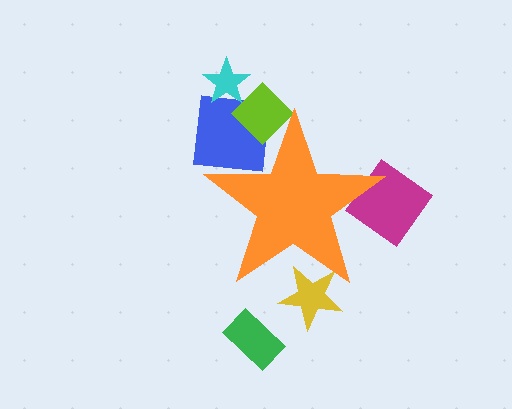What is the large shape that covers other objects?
An orange star.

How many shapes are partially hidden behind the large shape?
4 shapes are partially hidden.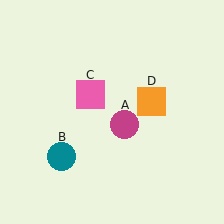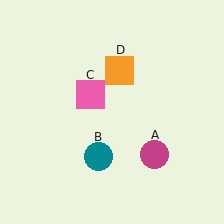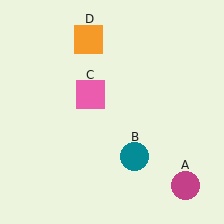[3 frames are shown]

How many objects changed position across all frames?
3 objects changed position: magenta circle (object A), teal circle (object B), orange square (object D).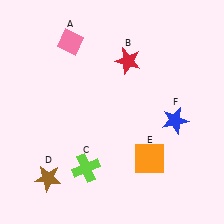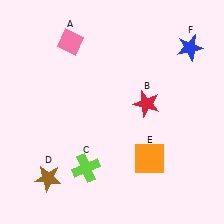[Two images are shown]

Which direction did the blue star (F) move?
The blue star (F) moved up.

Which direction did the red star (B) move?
The red star (B) moved down.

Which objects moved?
The objects that moved are: the red star (B), the blue star (F).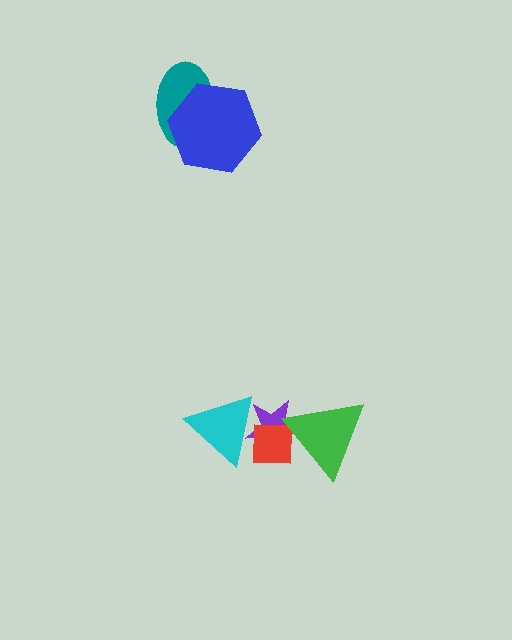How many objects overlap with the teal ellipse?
1 object overlaps with the teal ellipse.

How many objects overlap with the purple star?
3 objects overlap with the purple star.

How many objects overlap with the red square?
3 objects overlap with the red square.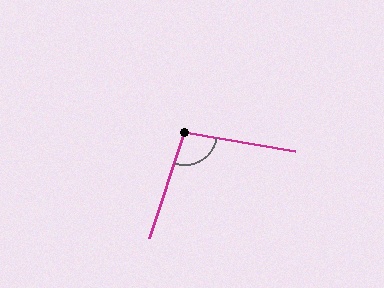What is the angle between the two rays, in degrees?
Approximately 99 degrees.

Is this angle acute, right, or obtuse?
It is obtuse.